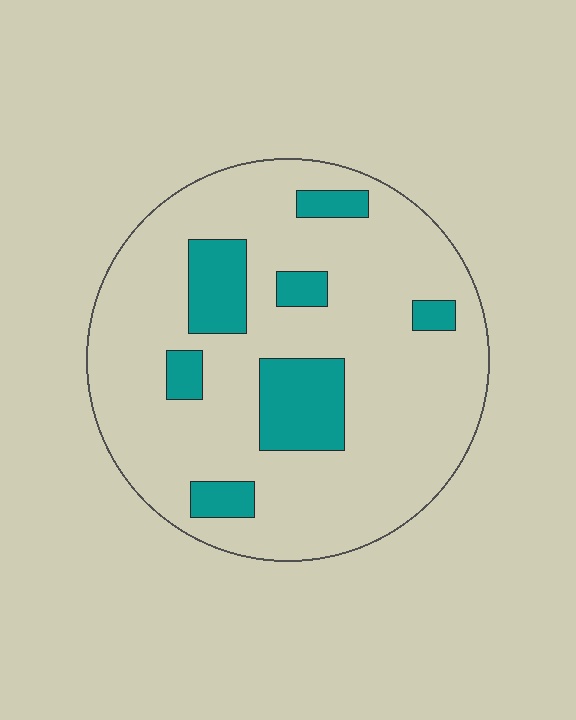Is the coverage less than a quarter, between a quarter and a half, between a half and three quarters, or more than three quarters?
Less than a quarter.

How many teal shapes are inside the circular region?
7.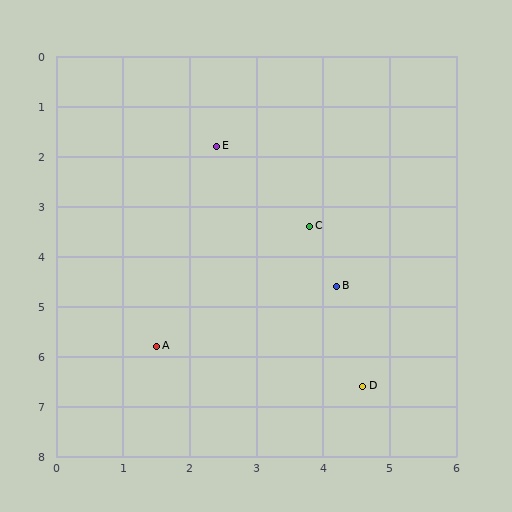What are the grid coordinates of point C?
Point C is at approximately (3.8, 3.4).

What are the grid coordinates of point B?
Point B is at approximately (4.2, 4.6).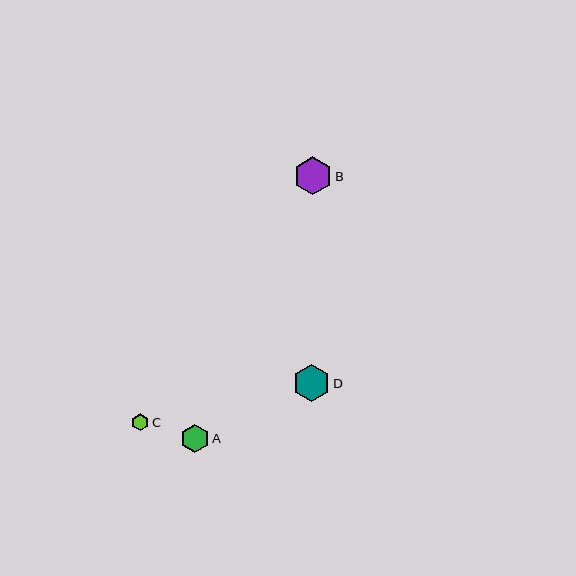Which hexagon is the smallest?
Hexagon C is the smallest with a size of approximately 17 pixels.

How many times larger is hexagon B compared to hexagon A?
Hexagon B is approximately 1.3 times the size of hexagon A.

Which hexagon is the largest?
Hexagon B is the largest with a size of approximately 38 pixels.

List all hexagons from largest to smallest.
From largest to smallest: B, D, A, C.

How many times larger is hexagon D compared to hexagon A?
Hexagon D is approximately 1.3 times the size of hexagon A.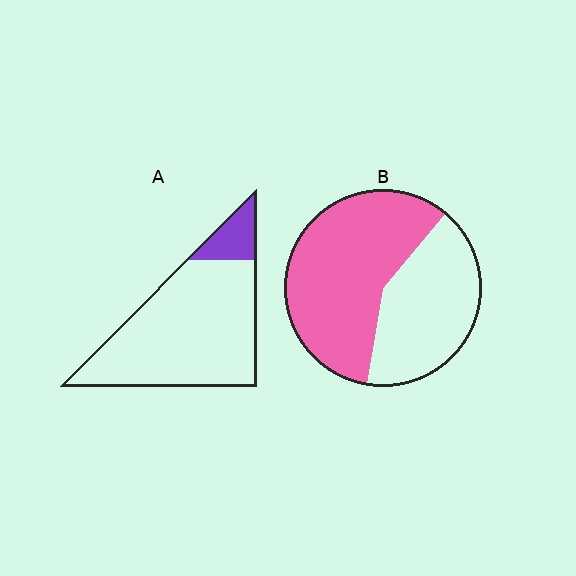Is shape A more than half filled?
No.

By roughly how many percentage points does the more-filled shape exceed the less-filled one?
By roughly 45 percentage points (B over A).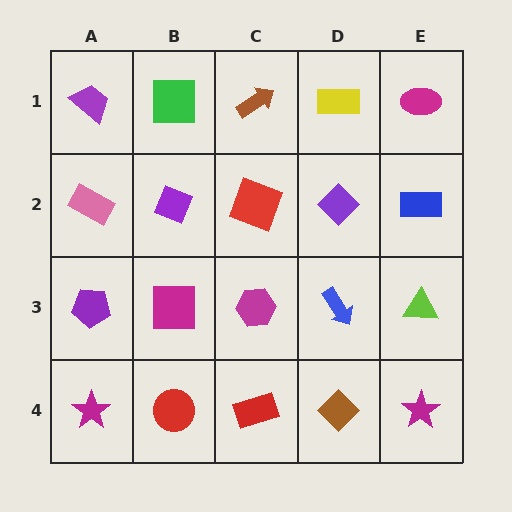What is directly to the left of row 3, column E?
A blue arrow.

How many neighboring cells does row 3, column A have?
3.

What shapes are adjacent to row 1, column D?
A purple diamond (row 2, column D), a brown arrow (row 1, column C), a magenta ellipse (row 1, column E).